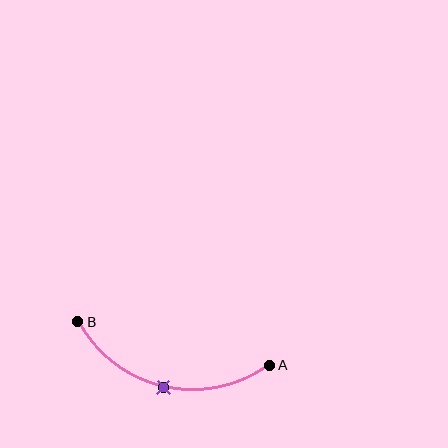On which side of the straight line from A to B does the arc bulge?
The arc bulges below the straight line connecting A and B.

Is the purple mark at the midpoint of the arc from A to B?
Yes. The purple mark lies on the arc at equal arc-length from both A and B — it is the arc midpoint.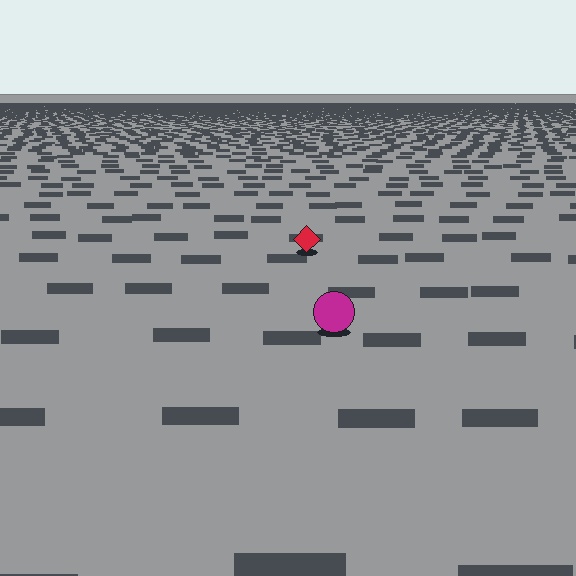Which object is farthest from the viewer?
The red diamond is farthest from the viewer. It appears smaller and the ground texture around it is denser.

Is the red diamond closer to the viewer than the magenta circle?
No. The magenta circle is closer — you can tell from the texture gradient: the ground texture is coarser near it.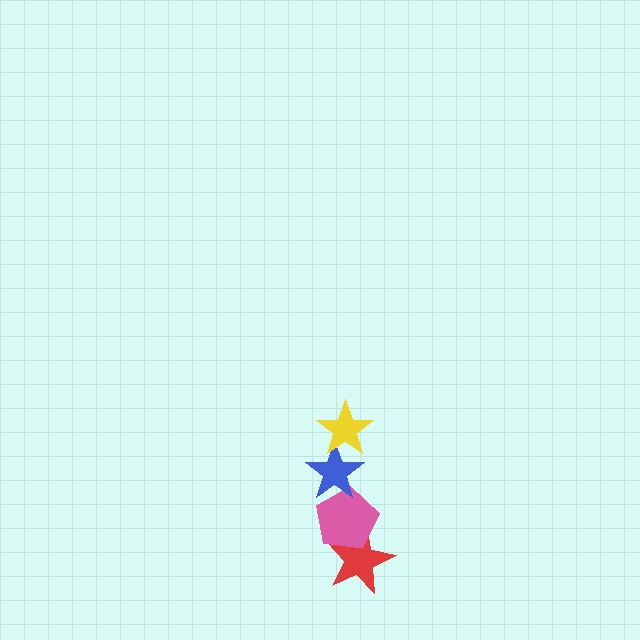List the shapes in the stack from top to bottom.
From top to bottom: the yellow star, the blue star, the pink pentagon, the red star.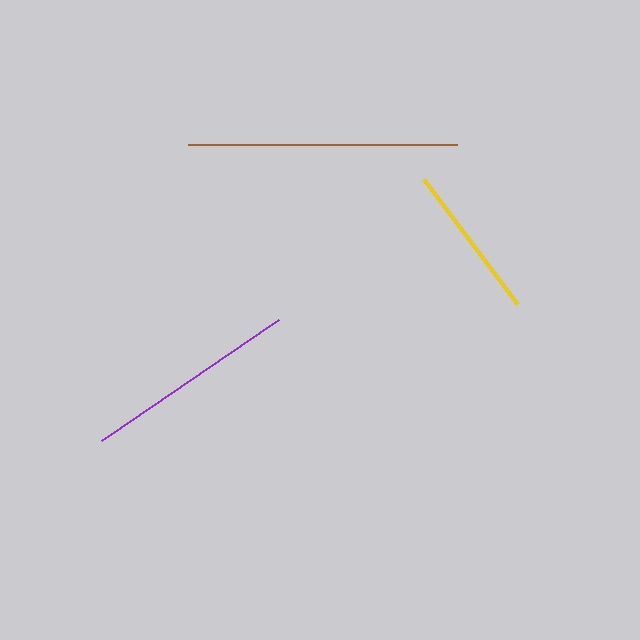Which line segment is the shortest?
The yellow line is the shortest at approximately 156 pixels.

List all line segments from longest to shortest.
From longest to shortest: brown, purple, yellow.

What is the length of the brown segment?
The brown segment is approximately 270 pixels long.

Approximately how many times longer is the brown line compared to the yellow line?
The brown line is approximately 1.7 times the length of the yellow line.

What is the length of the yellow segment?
The yellow segment is approximately 156 pixels long.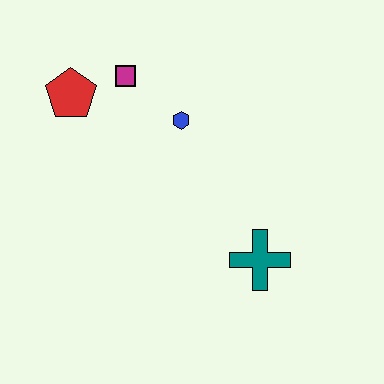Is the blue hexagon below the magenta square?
Yes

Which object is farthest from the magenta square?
The teal cross is farthest from the magenta square.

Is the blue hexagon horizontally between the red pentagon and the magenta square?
No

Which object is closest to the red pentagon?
The magenta square is closest to the red pentagon.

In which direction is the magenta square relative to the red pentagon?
The magenta square is to the right of the red pentagon.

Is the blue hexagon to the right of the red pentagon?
Yes